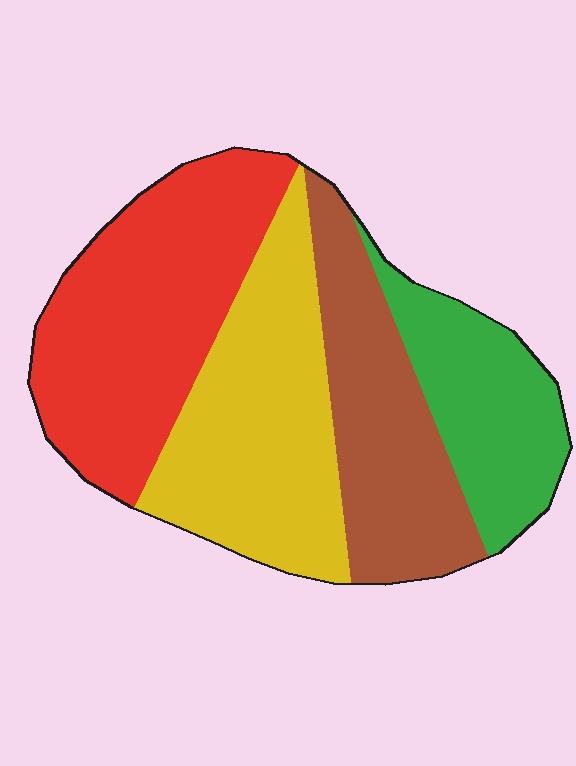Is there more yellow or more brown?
Yellow.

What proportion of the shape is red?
Red takes up between a sixth and a third of the shape.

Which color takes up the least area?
Green, at roughly 20%.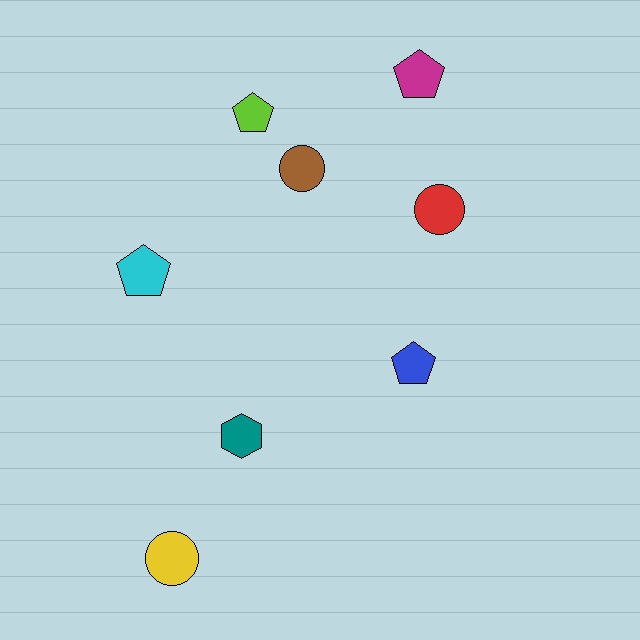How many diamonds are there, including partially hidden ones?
There are no diamonds.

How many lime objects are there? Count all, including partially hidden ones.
There is 1 lime object.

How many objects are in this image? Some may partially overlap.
There are 8 objects.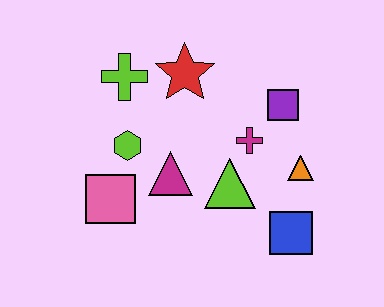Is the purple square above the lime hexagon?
Yes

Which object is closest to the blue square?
The orange triangle is closest to the blue square.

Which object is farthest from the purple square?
The pink square is farthest from the purple square.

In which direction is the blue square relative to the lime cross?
The blue square is to the right of the lime cross.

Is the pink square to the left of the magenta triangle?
Yes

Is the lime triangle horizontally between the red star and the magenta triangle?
No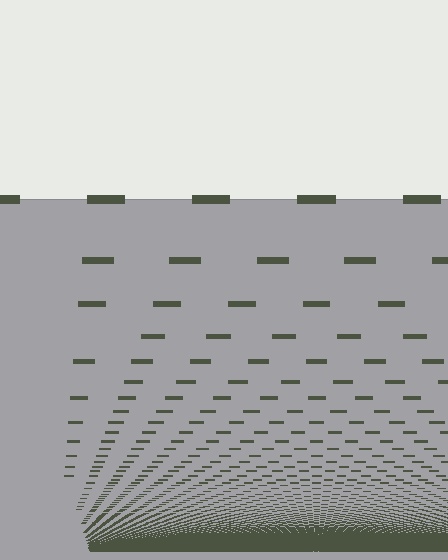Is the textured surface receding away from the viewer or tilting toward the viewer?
The surface appears to tilt toward the viewer. Texture elements get larger and sparser toward the top.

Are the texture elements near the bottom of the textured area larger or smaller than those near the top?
Smaller. The gradient is inverted — elements near the bottom are smaller and denser.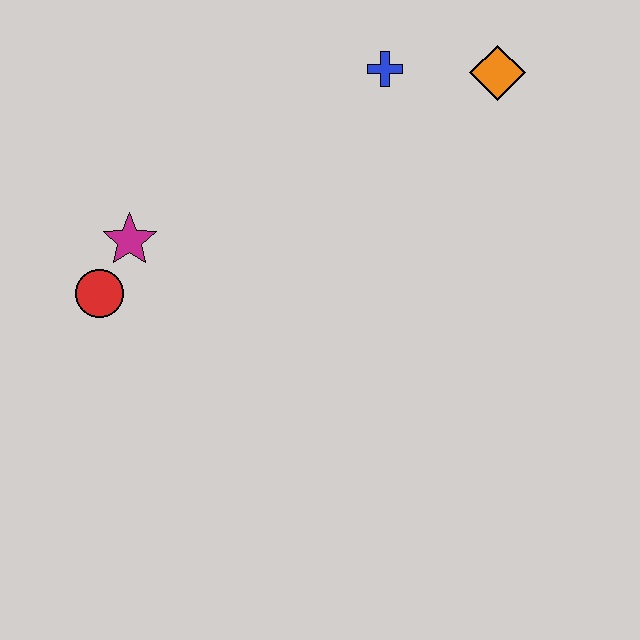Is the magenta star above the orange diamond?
No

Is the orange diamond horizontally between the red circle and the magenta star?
No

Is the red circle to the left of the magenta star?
Yes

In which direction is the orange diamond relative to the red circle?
The orange diamond is to the right of the red circle.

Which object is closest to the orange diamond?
The blue cross is closest to the orange diamond.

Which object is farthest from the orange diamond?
The red circle is farthest from the orange diamond.